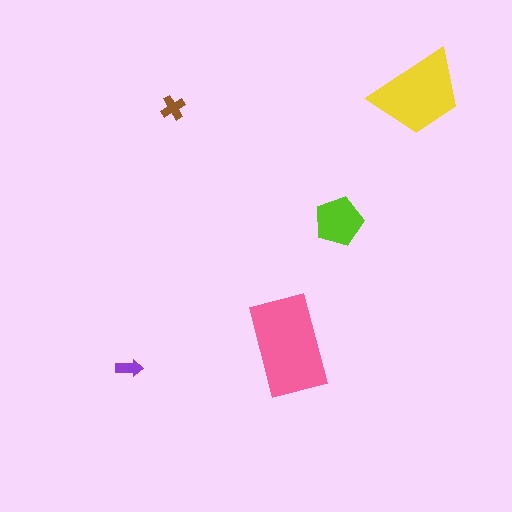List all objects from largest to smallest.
The pink rectangle, the yellow trapezoid, the lime pentagon, the brown cross, the purple arrow.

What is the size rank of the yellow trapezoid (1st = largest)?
2nd.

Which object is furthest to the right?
The yellow trapezoid is rightmost.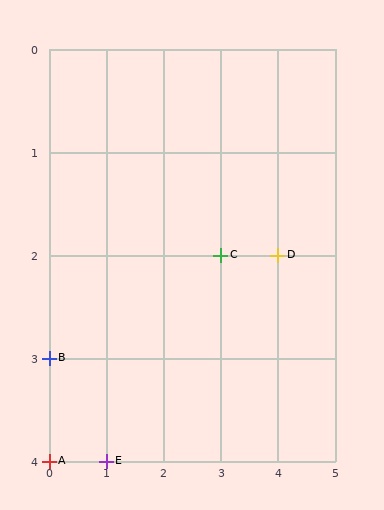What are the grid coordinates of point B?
Point B is at grid coordinates (0, 3).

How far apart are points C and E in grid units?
Points C and E are 2 columns and 2 rows apart (about 2.8 grid units diagonally).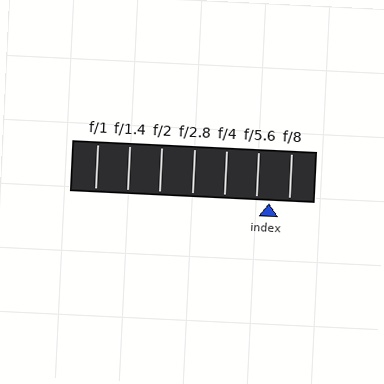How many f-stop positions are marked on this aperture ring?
There are 7 f-stop positions marked.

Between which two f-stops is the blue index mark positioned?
The index mark is between f/5.6 and f/8.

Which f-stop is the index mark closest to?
The index mark is closest to f/5.6.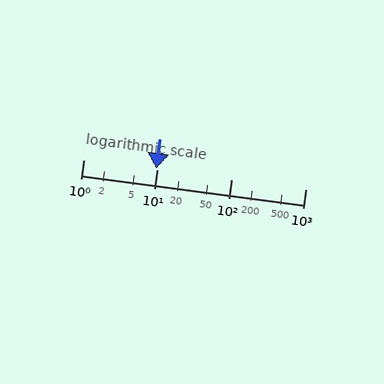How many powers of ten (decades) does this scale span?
The scale spans 3 decades, from 1 to 1000.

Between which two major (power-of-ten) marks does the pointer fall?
The pointer is between 1 and 10.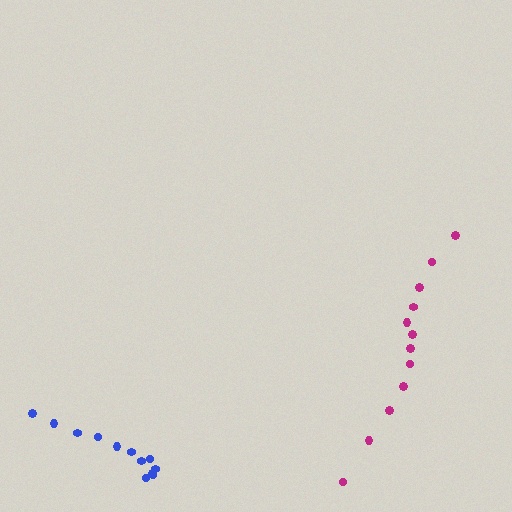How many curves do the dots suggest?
There are 2 distinct paths.